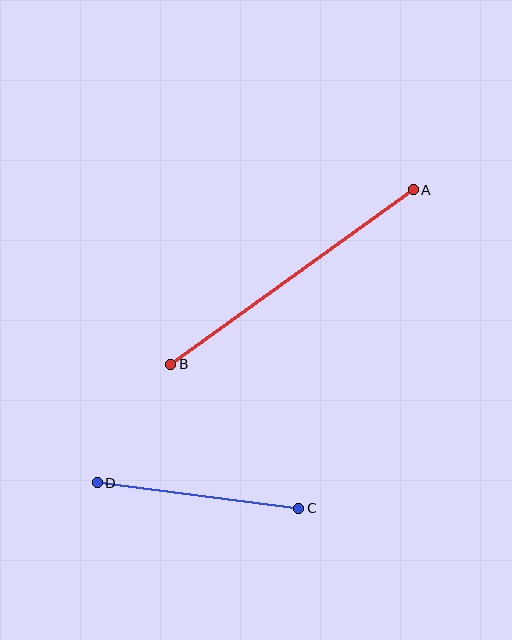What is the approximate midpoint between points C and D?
The midpoint is at approximately (198, 495) pixels.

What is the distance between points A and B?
The distance is approximately 299 pixels.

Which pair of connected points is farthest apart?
Points A and B are farthest apart.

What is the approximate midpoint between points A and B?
The midpoint is at approximately (292, 277) pixels.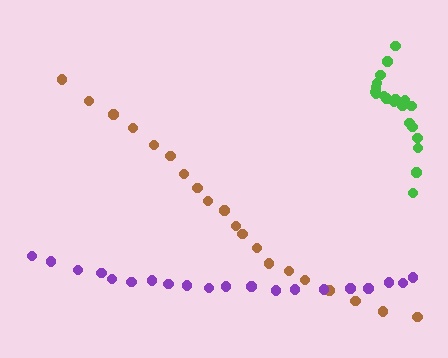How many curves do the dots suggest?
There are 3 distinct paths.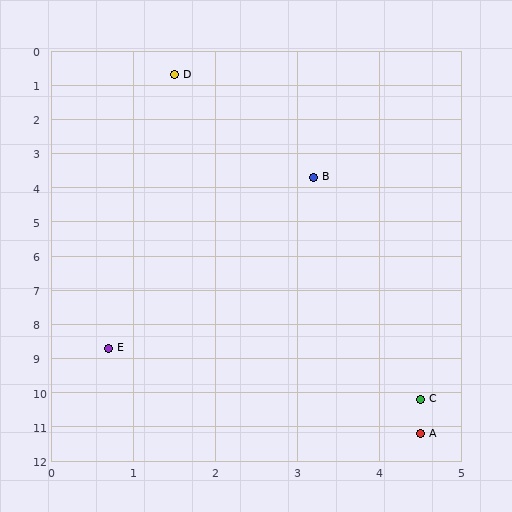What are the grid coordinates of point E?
Point E is at approximately (0.7, 8.7).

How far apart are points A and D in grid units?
Points A and D are about 10.9 grid units apart.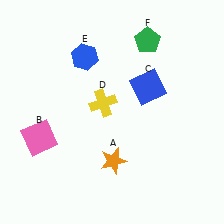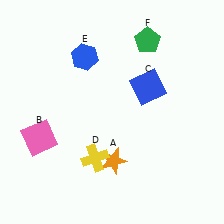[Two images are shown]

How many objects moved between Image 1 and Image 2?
1 object moved between the two images.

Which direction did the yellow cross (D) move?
The yellow cross (D) moved down.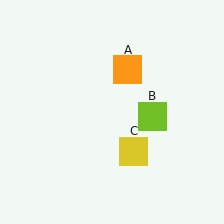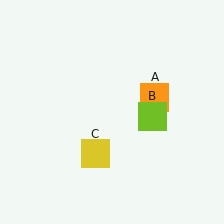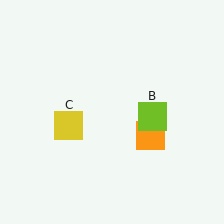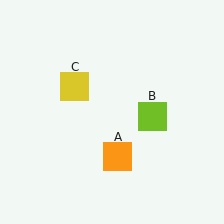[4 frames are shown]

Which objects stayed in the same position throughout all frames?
Lime square (object B) remained stationary.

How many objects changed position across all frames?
2 objects changed position: orange square (object A), yellow square (object C).